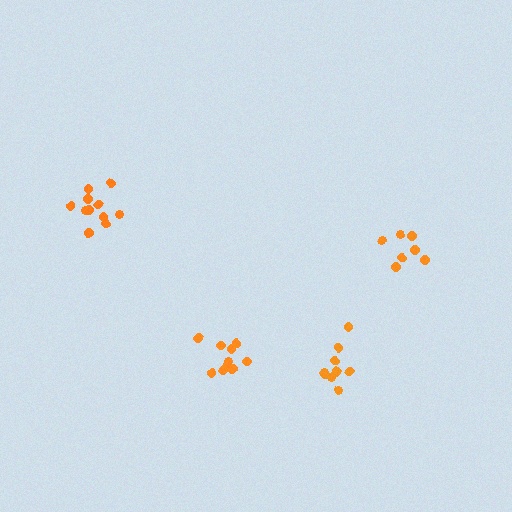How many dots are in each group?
Group 1: 11 dots, Group 2: 9 dots, Group 3: 7 dots, Group 4: 10 dots (37 total).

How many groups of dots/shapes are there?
There are 4 groups.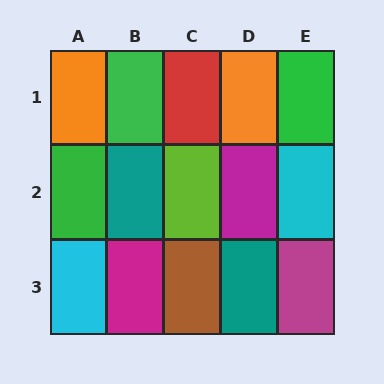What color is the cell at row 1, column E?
Green.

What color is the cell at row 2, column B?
Teal.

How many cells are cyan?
2 cells are cyan.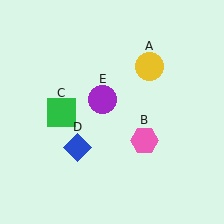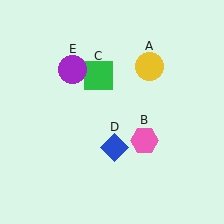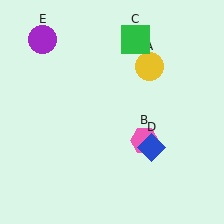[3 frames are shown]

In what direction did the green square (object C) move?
The green square (object C) moved up and to the right.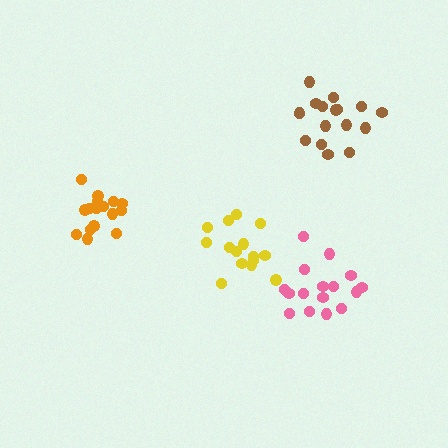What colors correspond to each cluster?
The clusters are colored: pink, yellow, orange, brown.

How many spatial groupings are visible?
There are 4 spatial groupings.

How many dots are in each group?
Group 1: 16 dots, Group 2: 15 dots, Group 3: 16 dots, Group 4: 17 dots (64 total).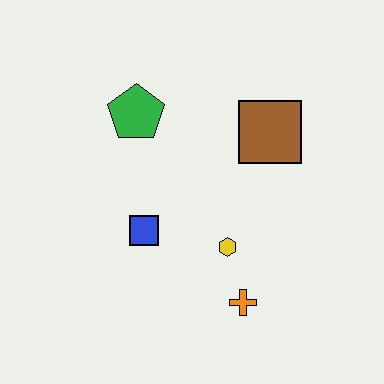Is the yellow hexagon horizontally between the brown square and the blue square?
Yes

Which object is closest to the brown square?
The yellow hexagon is closest to the brown square.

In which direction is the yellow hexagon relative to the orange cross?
The yellow hexagon is above the orange cross.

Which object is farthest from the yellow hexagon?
The green pentagon is farthest from the yellow hexagon.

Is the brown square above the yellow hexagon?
Yes